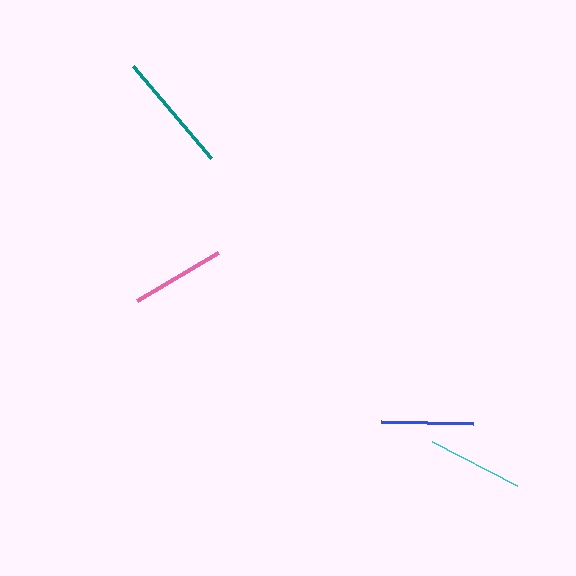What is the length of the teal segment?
The teal segment is approximately 121 pixels long.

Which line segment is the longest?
The teal line is the longest at approximately 121 pixels.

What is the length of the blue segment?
The blue segment is approximately 92 pixels long.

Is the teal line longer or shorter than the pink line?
The teal line is longer than the pink line.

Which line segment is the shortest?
The blue line is the shortest at approximately 92 pixels.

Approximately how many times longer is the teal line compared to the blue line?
The teal line is approximately 1.3 times the length of the blue line.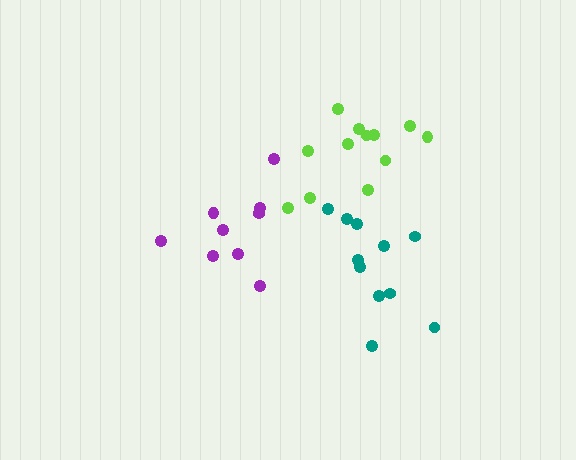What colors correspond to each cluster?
The clusters are colored: teal, purple, lime.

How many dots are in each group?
Group 1: 11 dots, Group 2: 9 dots, Group 3: 12 dots (32 total).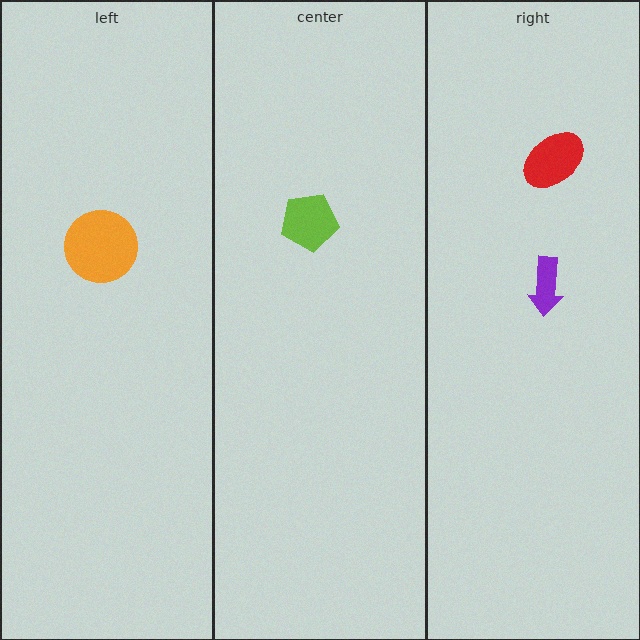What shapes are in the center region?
The lime pentagon.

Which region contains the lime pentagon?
The center region.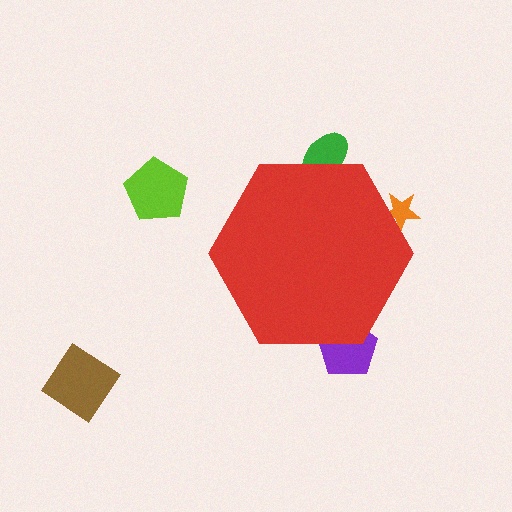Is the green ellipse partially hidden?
Yes, the green ellipse is partially hidden behind the red hexagon.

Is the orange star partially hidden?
Yes, the orange star is partially hidden behind the red hexagon.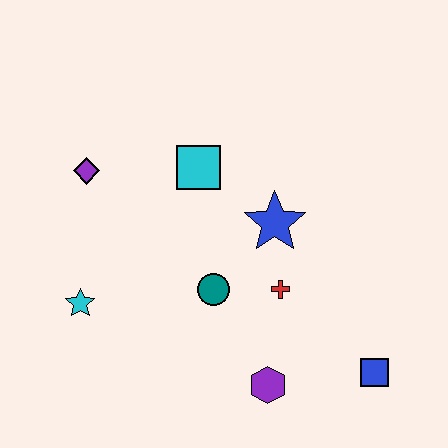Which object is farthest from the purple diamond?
The blue square is farthest from the purple diamond.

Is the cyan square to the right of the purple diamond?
Yes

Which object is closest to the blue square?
The purple hexagon is closest to the blue square.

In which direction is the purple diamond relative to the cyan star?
The purple diamond is above the cyan star.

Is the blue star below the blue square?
No